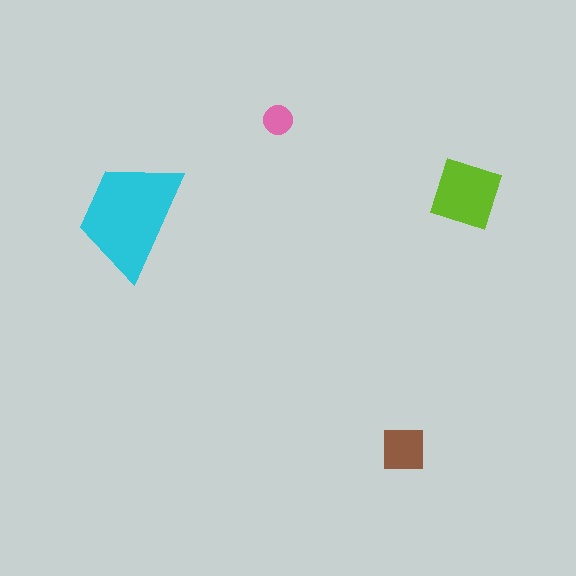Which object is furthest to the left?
The cyan trapezoid is leftmost.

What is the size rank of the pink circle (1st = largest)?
4th.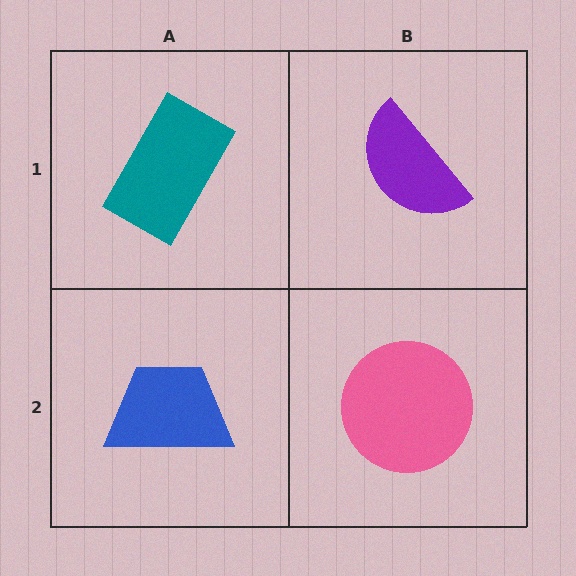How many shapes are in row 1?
2 shapes.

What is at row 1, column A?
A teal rectangle.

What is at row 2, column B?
A pink circle.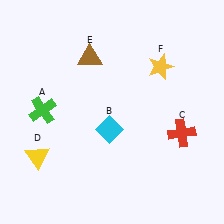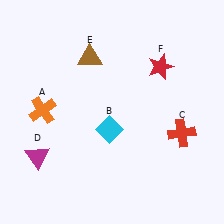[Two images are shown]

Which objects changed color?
A changed from green to orange. D changed from yellow to magenta. F changed from yellow to red.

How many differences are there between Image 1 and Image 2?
There are 3 differences between the two images.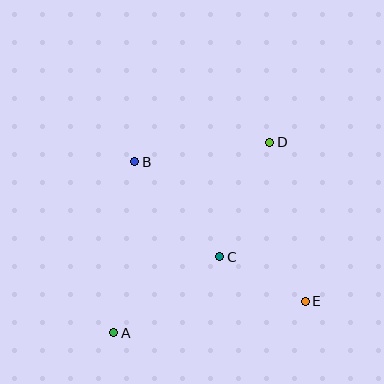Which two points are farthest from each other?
Points A and D are farthest from each other.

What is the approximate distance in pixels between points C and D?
The distance between C and D is approximately 125 pixels.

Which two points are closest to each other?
Points C and E are closest to each other.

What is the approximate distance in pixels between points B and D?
The distance between B and D is approximately 136 pixels.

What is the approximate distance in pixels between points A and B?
The distance between A and B is approximately 172 pixels.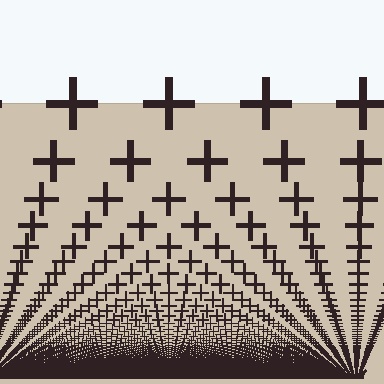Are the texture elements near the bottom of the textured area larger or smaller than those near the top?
Smaller. The gradient is inverted — elements near the bottom are smaller and denser.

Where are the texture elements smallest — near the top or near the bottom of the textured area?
Near the bottom.